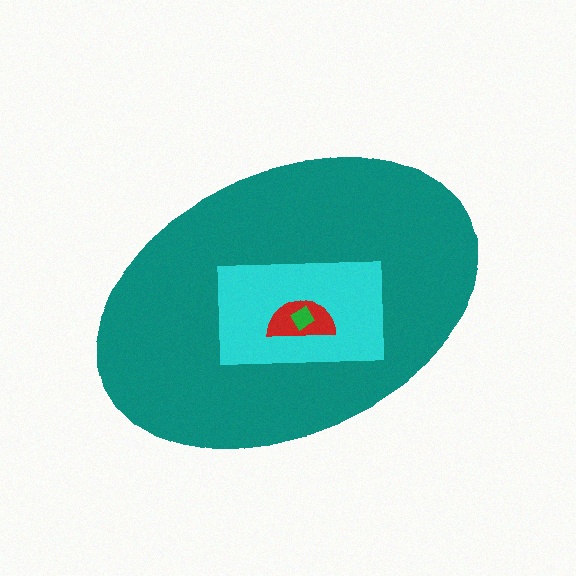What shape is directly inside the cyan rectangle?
The red semicircle.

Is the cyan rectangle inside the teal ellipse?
Yes.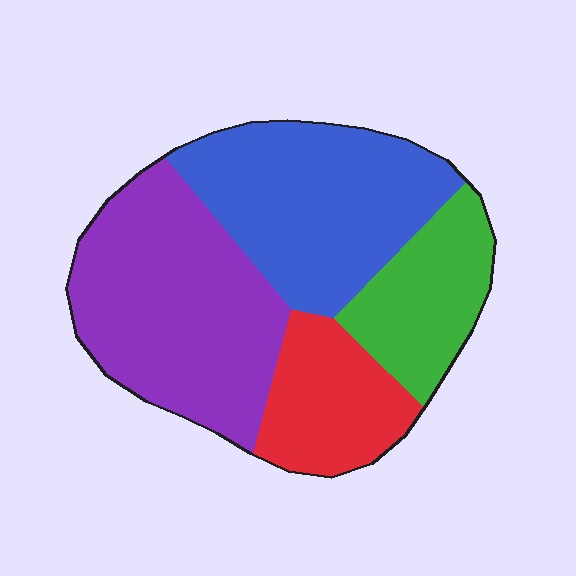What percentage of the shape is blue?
Blue covers 31% of the shape.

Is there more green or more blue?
Blue.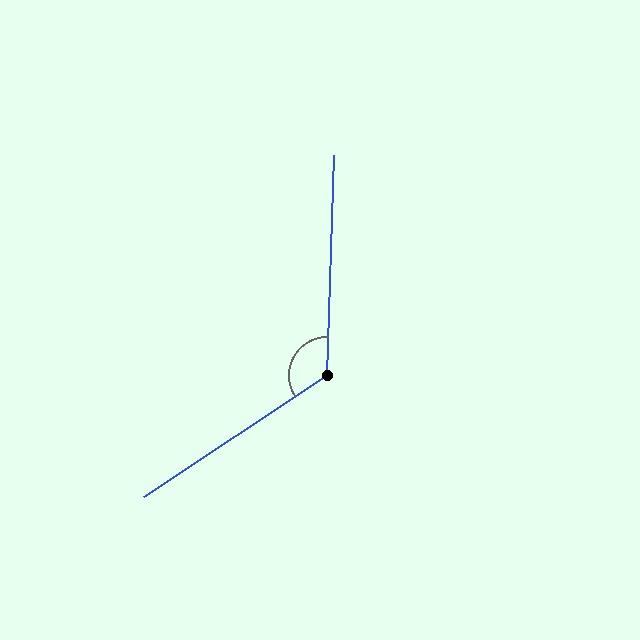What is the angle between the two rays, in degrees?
Approximately 125 degrees.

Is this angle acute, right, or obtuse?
It is obtuse.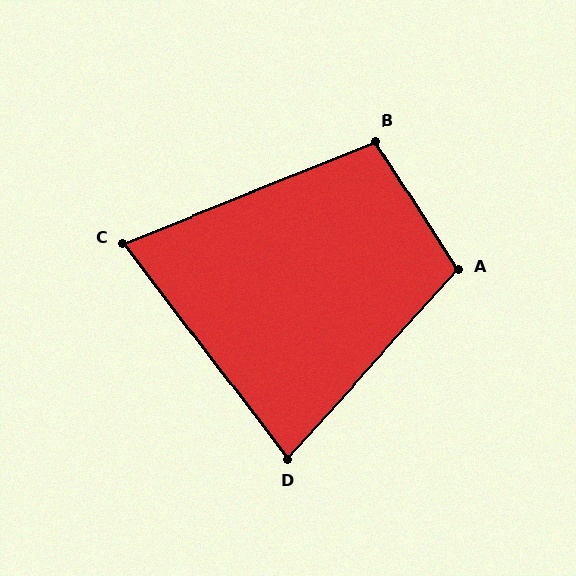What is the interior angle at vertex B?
Approximately 101 degrees (obtuse).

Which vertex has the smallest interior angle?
C, at approximately 75 degrees.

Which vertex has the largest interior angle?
A, at approximately 105 degrees.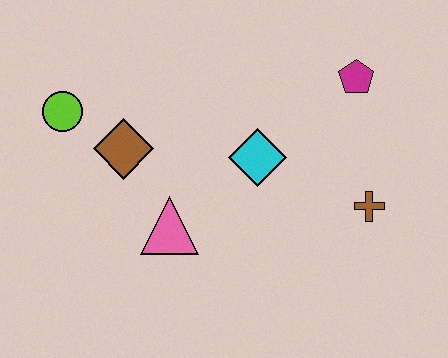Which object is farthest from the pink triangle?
The magenta pentagon is farthest from the pink triangle.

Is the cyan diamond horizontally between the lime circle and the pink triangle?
No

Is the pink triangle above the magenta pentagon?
No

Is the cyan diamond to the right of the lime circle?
Yes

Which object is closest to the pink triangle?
The brown diamond is closest to the pink triangle.